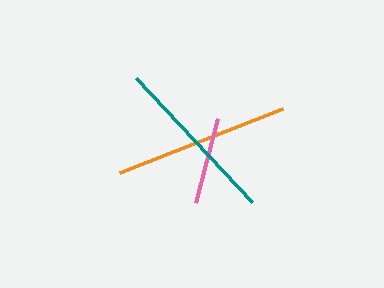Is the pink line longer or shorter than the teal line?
The teal line is longer than the pink line.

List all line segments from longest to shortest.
From longest to shortest: orange, teal, pink.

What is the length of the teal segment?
The teal segment is approximately 170 pixels long.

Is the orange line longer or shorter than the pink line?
The orange line is longer than the pink line.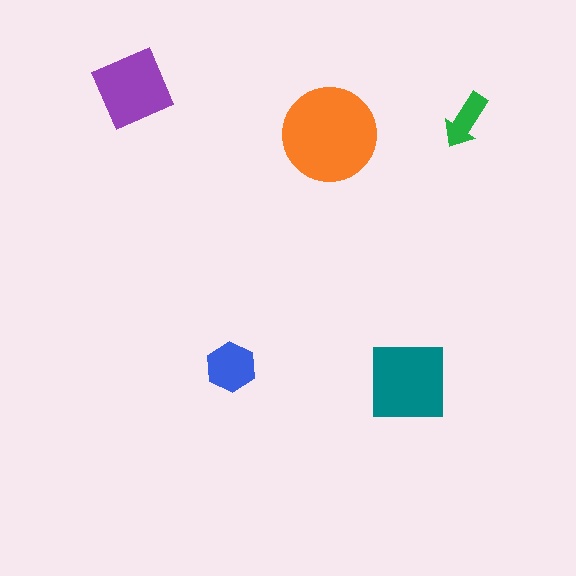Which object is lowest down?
The teal square is bottommost.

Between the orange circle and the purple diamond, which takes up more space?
The orange circle.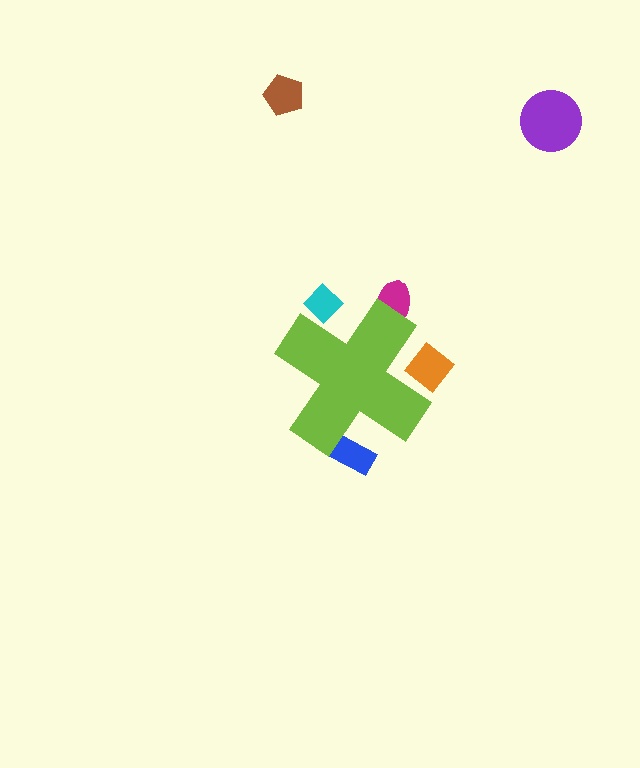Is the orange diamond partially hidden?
Yes, the orange diamond is partially hidden behind the lime cross.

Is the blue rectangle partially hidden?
Yes, the blue rectangle is partially hidden behind the lime cross.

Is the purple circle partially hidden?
No, the purple circle is fully visible.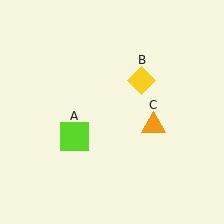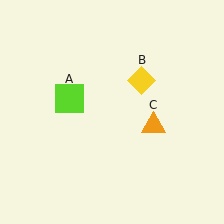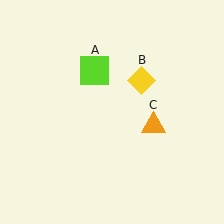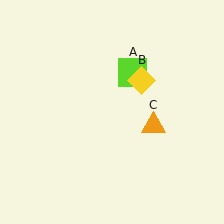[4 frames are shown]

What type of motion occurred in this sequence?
The lime square (object A) rotated clockwise around the center of the scene.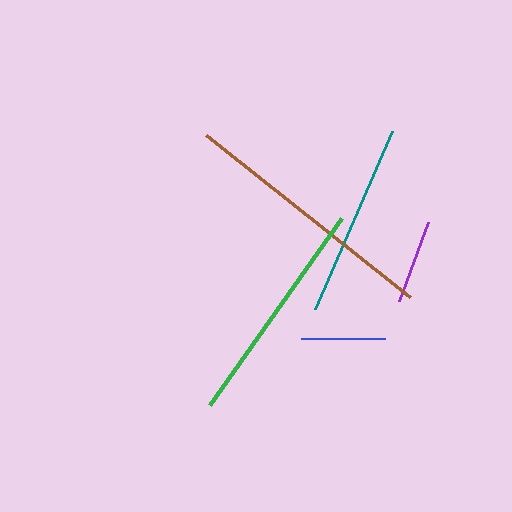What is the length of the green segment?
The green segment is approximately 228 pixels long.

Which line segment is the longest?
The brown line is the longest at approximately 261 pixels.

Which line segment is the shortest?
The purple line is the shortest at approximately 84 pixels.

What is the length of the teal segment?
The teal segment is approximately 194 pixels long.